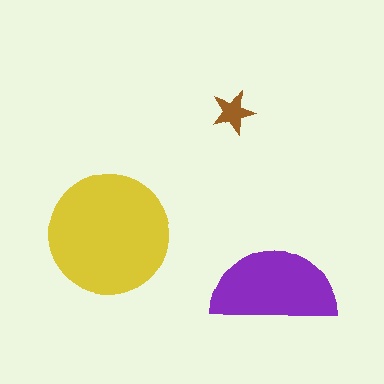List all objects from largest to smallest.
The yellow circle, the purple semicircle, the brown star.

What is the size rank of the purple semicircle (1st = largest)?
2nd.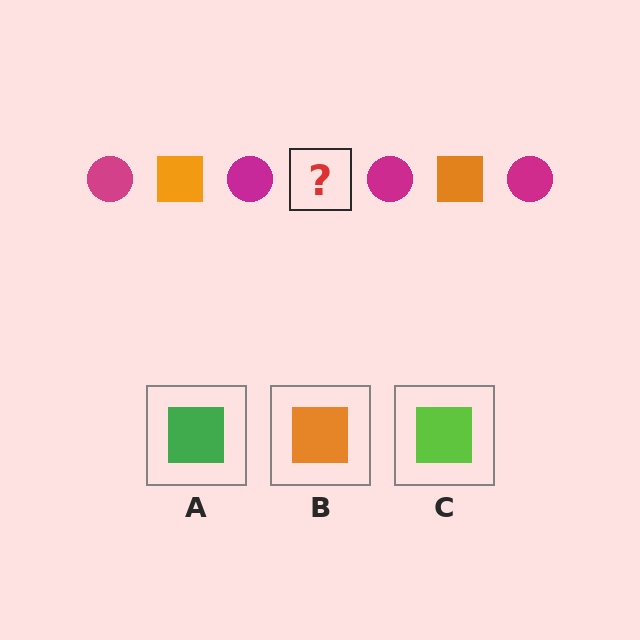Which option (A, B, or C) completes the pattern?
B.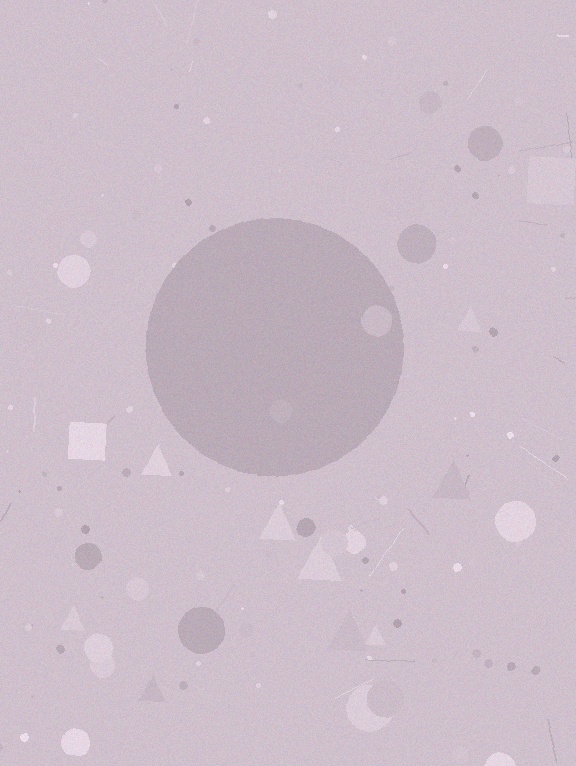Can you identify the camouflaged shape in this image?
The camouflaged shape is a circle.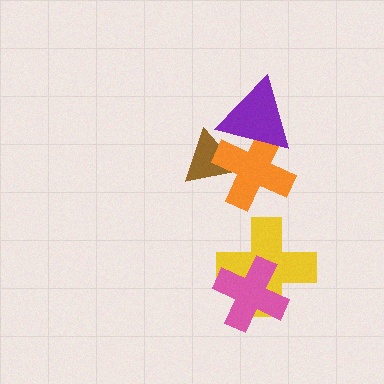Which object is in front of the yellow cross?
The pink cross is in front of the yellow cross.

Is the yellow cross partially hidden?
Yes, it is partially covered by another shape.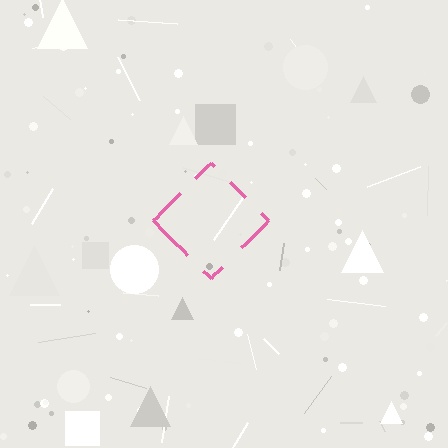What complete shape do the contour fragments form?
The contour fragments form a diamond.